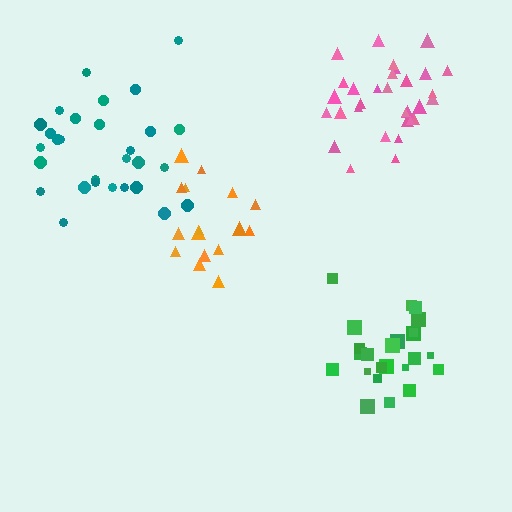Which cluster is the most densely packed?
Pink.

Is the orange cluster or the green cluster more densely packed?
Green.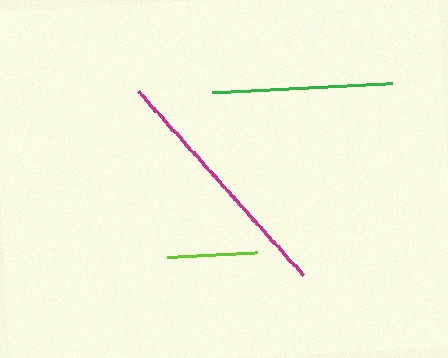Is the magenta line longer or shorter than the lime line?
The magenta line is longer than the lime line.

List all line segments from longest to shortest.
From longest to shortest: magenta, green, lime.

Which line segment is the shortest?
The lime line is the shortest at approximately 89 pixels.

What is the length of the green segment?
The green segment is approximately 181 pixels long.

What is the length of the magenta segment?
The magenta segment is approximately 247 pixels long.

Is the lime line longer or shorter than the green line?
The green line is longer than the lime line.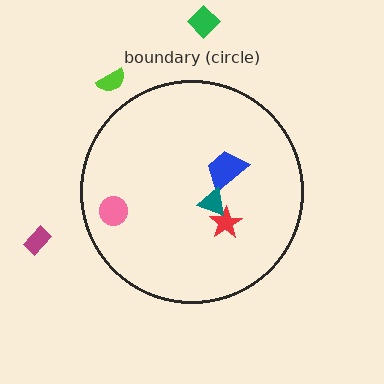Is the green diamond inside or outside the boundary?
Outside.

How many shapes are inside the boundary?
4 inside, 3 outside.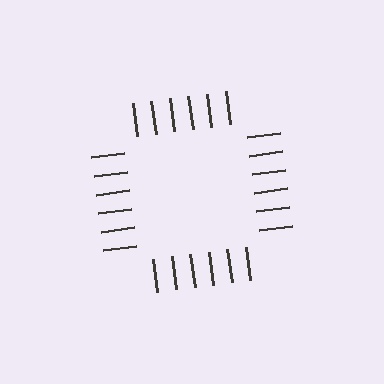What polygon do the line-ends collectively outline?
An illusory square — the line segments terminate on its edges but no continuous stroke is drawn.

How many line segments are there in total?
24 — 6 along each of the 4 edges.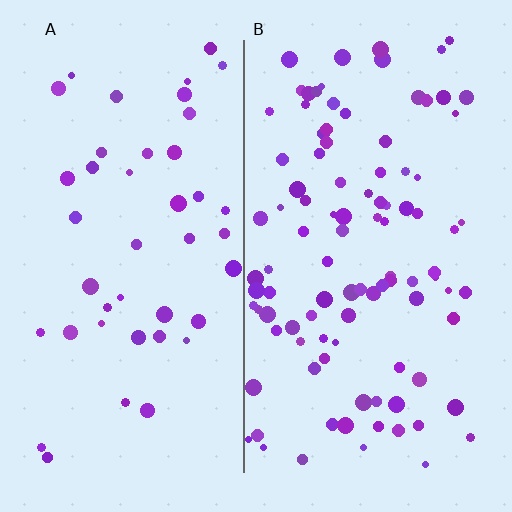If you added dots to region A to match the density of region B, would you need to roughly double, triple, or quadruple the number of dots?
Approximately double.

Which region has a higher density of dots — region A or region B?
B (the right).